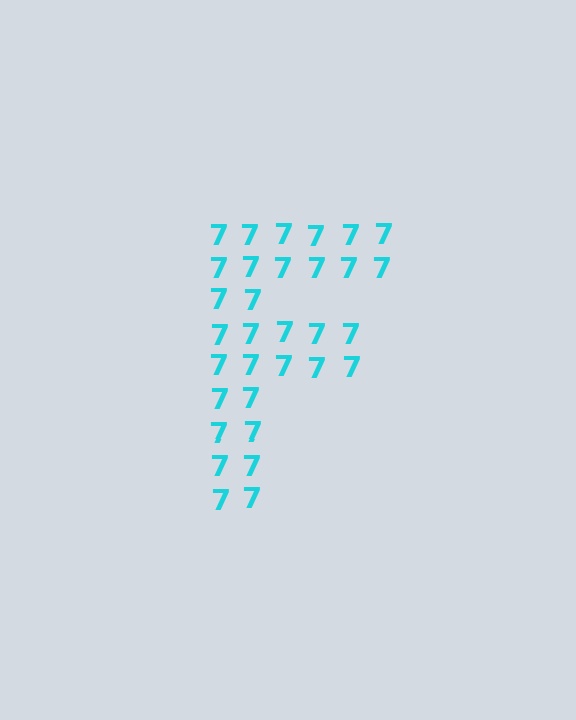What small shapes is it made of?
It is made of small digit 7's.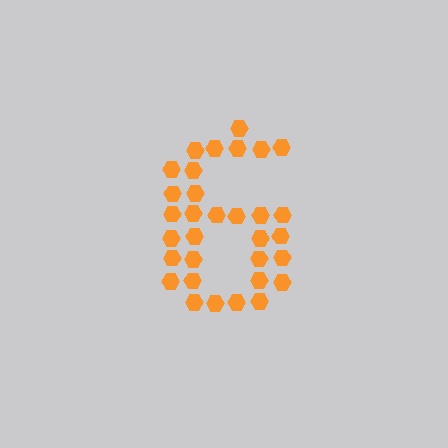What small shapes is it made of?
It is made of small hexagons.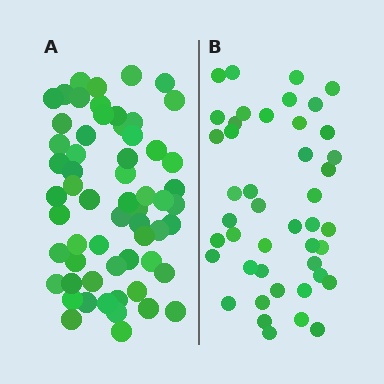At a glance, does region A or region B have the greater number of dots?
Region A (the left region) has more dots.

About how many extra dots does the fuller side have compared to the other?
Region A has approximately 15 more dots than region B.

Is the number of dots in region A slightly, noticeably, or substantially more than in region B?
Region A has noticeably more, but not dramatically so. The ratio is roughly 1.4 to 1.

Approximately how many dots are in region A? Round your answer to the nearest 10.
About 60 dots.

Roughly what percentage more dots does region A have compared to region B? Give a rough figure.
About 35% more.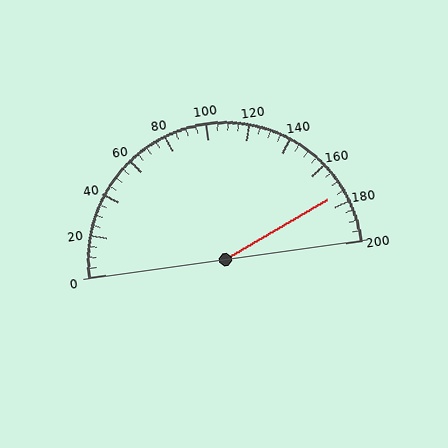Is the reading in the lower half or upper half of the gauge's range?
The reading is in the upper half of the range (0 to 200).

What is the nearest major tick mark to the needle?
The nearest major tick mark is 180.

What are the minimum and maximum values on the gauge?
The gauge ranges from 0 to 200.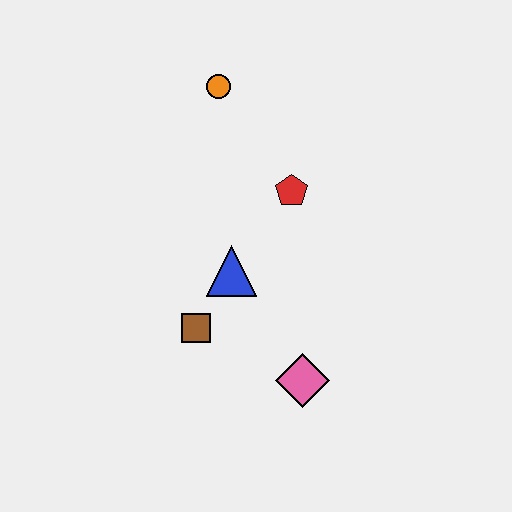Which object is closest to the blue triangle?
The brown square is closest to the blue triangle.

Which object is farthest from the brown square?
The orange circle is farthest from the brown square.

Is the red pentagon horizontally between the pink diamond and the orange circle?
Yes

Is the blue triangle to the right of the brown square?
Yes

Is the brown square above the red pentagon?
No